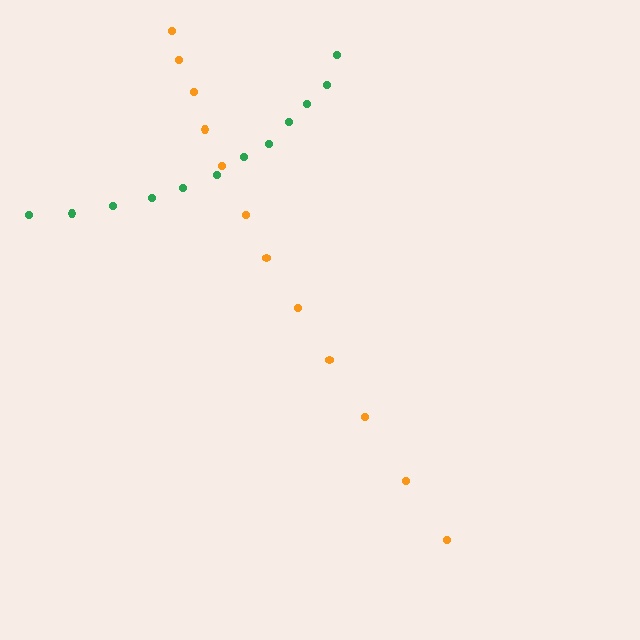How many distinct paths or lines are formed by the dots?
There are 2 distinct paths.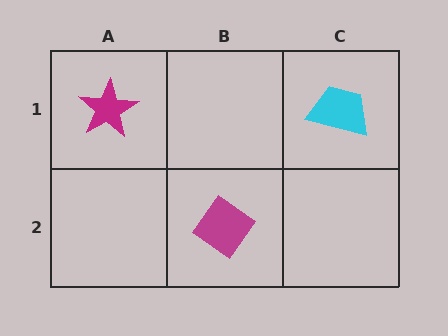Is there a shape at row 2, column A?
No, that cell is empty.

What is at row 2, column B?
A magenta diamond.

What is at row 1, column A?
A magenta star.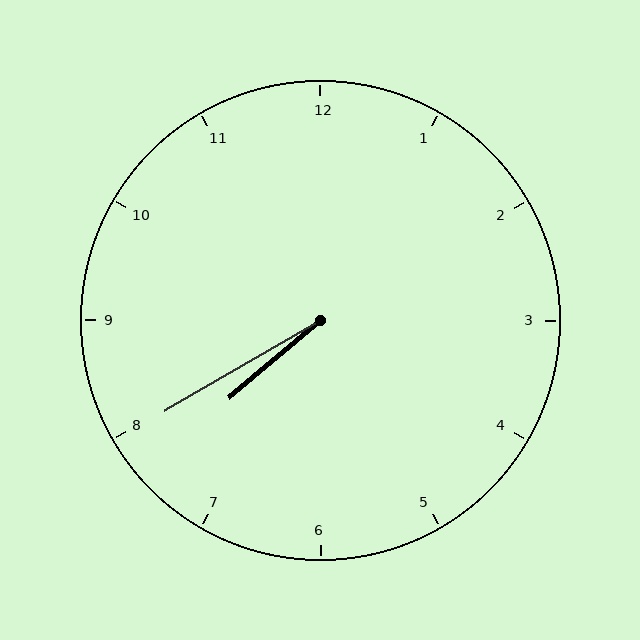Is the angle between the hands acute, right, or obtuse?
It is acute.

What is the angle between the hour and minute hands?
Approximately 10 degrees.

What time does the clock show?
7:40.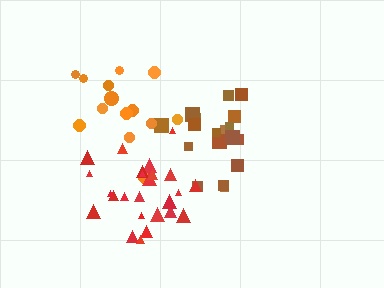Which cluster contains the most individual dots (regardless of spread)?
Red (25).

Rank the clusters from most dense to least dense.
brown, red, orange.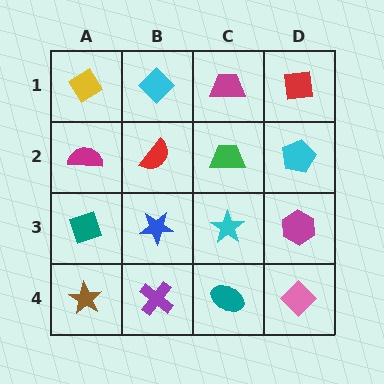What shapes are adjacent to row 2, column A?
A yellow diamond (row 1, column A), a teal diamond (row 3, column A), a red semicircle (row 2, column B).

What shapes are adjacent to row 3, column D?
A cyan pentagon (row 2, column D), a pink diamond (row 4, column D), a cyan star (row 3, column C).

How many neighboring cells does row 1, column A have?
2.